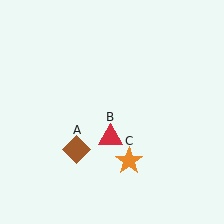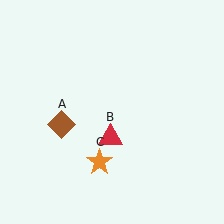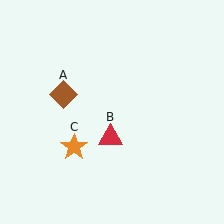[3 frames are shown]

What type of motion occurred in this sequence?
The brown diamond (object A), orange star (object C) rotated clockwise around the center of the scene.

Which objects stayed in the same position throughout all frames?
Red triangle (object B) remained stationary.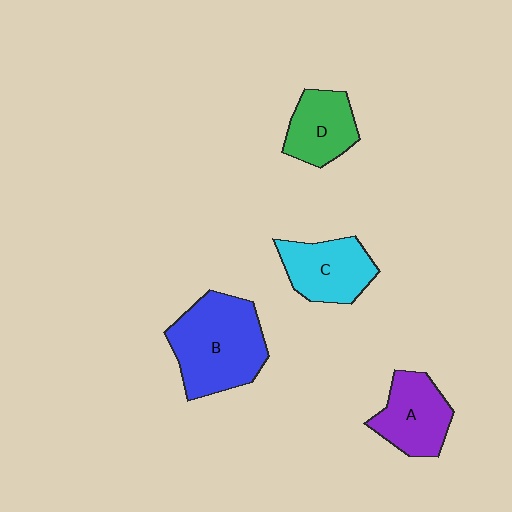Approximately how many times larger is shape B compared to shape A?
Approximately 1.6 times.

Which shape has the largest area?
Shape B (blue).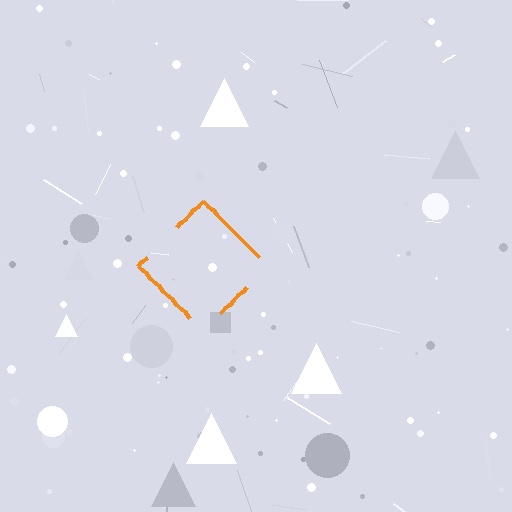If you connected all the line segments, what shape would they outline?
They would outline a diamond.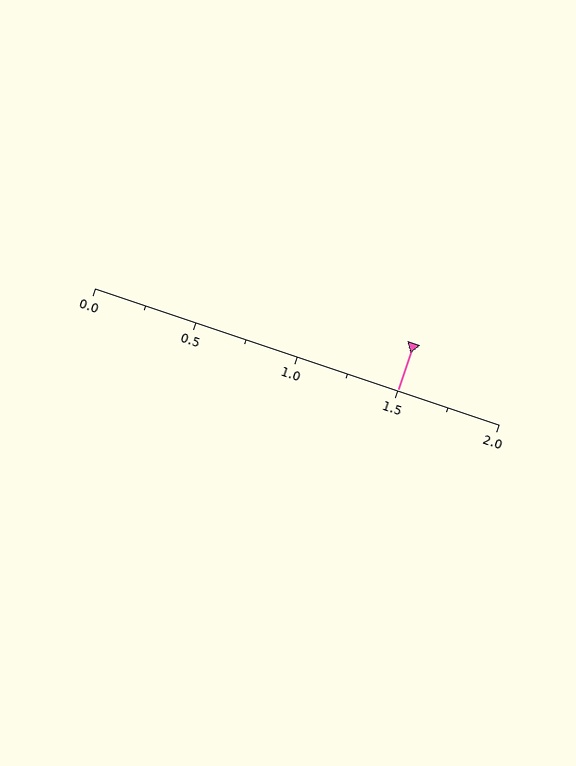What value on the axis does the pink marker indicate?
The marker indicates approximately 1.5.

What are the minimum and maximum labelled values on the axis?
The axis runs from 0.0 to 2.0.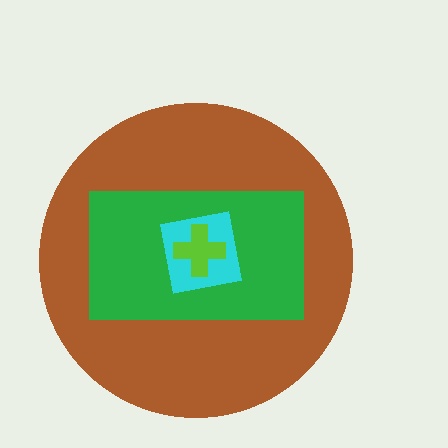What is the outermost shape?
The brown circle.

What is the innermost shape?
The lime cross.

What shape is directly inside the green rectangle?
The cyan square.